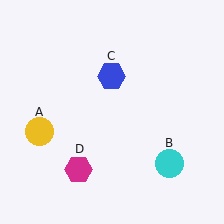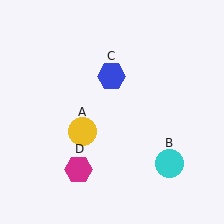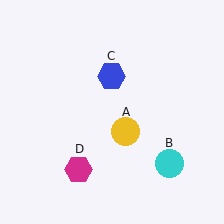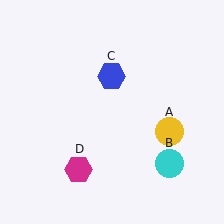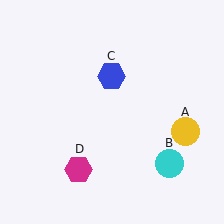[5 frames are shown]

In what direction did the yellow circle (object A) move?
The yellow circle (object A) moved right.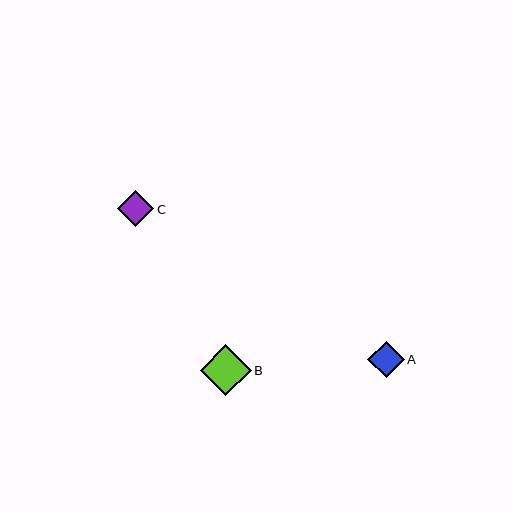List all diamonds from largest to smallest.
From largest to smallest: B, C, A.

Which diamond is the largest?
Diamond B is the largest with a size of approximately 50 pixels.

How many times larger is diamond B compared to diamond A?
Diamond B is approximately 1.4 times the size of diamond A.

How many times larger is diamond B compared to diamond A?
Diamond B is approximately 1.4 times the size of diamond A.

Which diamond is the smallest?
Diamond A is the smallest with a size of approximately 36 pixels.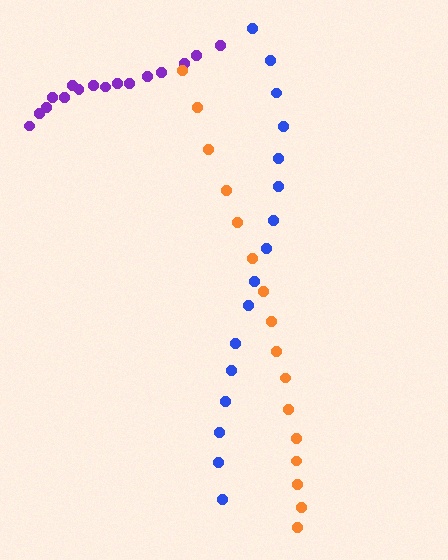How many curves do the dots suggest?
There are 3 distinct paths.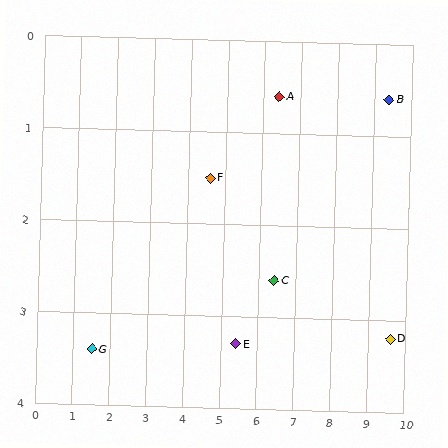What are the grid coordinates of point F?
Point F is at approximately (4.6, 1.5).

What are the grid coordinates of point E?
Point E is at approximately (5.4, 3.3).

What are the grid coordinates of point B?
Point B is at approximately (9.4, 0.6).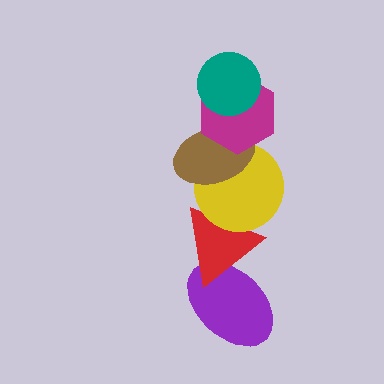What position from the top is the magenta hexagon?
The magenta hexagon is 2nd from the top.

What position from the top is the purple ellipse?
The purple ellipse is 6th from the top.